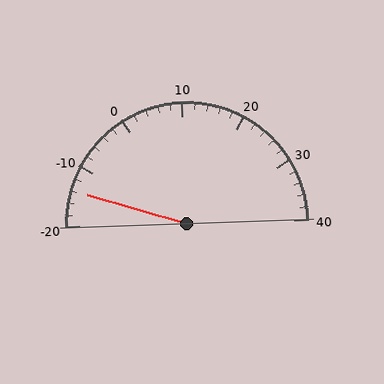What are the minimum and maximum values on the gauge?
The gauge ranges from -20 to 40.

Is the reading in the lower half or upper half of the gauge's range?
The reading is in the lower half of the range (-20 to 40).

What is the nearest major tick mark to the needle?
The nearest major tick mark is -10.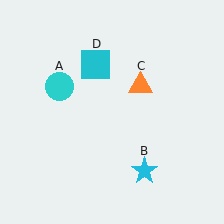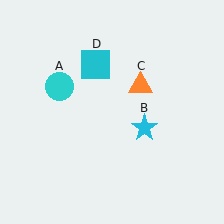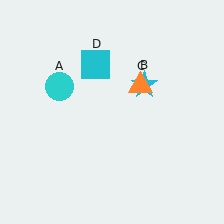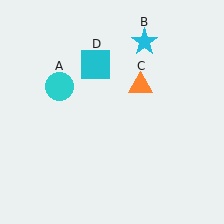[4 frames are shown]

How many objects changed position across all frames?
1 object changed position: cyan star (object B).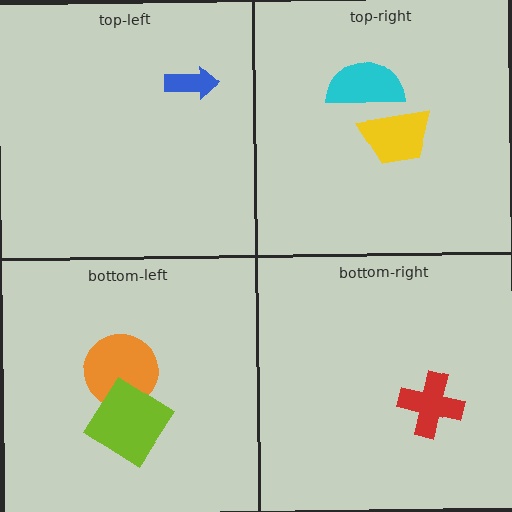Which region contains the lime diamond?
The bottom-left region.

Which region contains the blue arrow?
The top-left region.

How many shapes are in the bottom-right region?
1.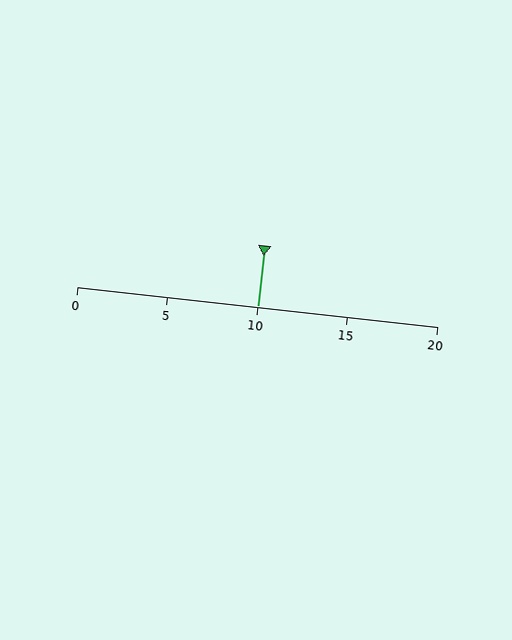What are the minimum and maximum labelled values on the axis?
The axis runs from 0 to 20.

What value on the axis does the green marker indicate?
The marker indicates approximately 10.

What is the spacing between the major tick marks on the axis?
The major ticks are spaced 5 apart.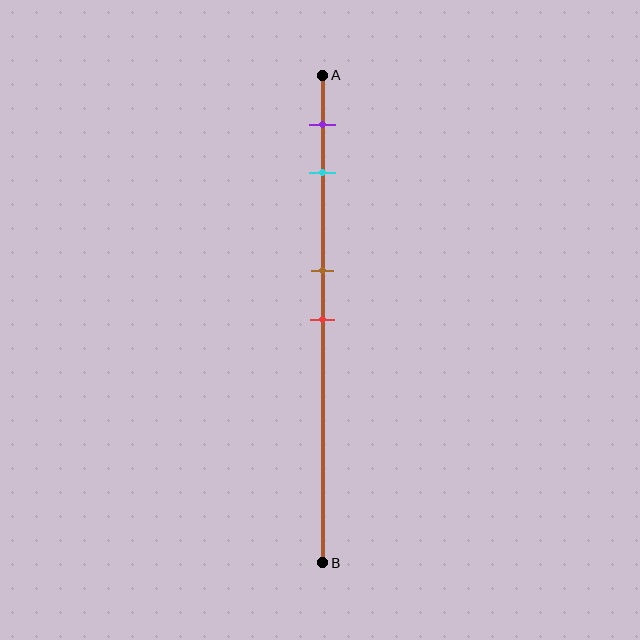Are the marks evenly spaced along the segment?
No, the marks are not evenly spaced.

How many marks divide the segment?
There are 4 marks dividing the segment.